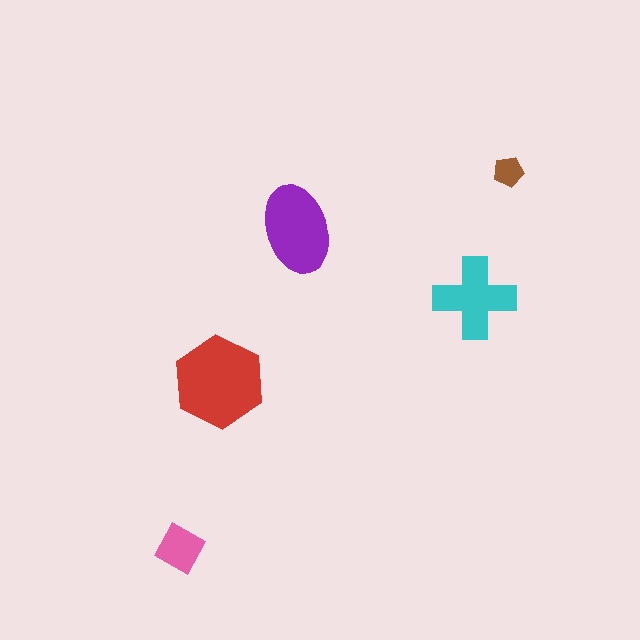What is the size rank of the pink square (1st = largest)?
4th.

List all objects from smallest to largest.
The brown pentagon, the pink square, the cyan cross, the purple ellipse, the red hexagon.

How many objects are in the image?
There are 5 objects in the image.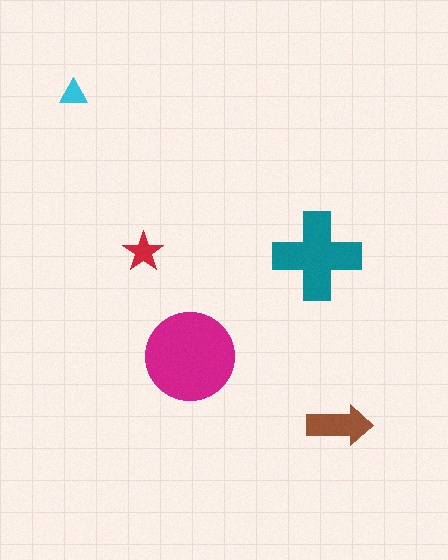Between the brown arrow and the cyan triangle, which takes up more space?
The brown arrow.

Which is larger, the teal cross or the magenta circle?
The magenta circle.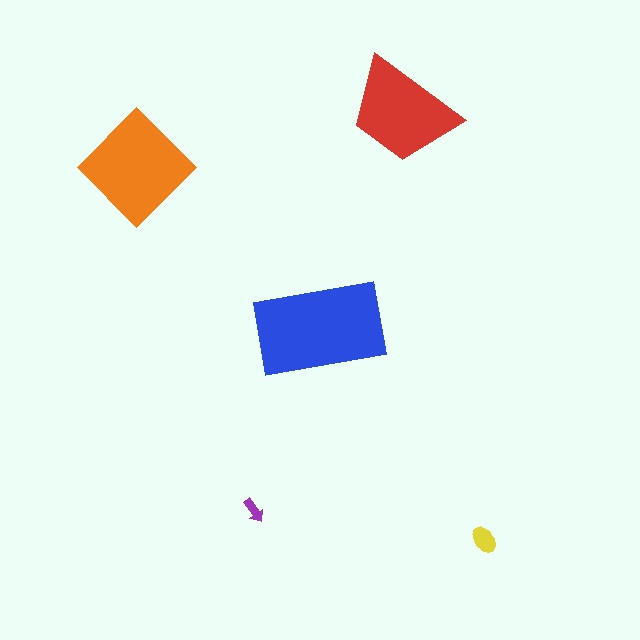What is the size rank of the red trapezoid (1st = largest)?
3rd.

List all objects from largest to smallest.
The blue rectangle, the orange diamond, the red trapezoid, the yellow ellipse, the purple arrow.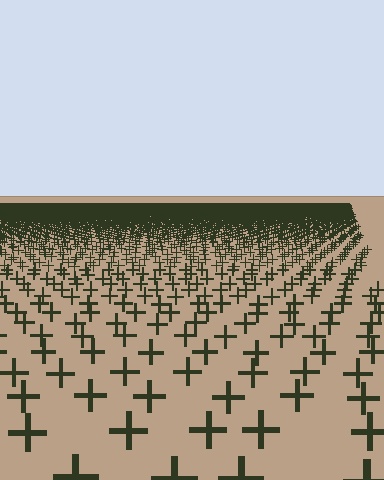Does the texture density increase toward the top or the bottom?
Density increases toward the top.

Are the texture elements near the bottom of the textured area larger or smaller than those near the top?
Larger. Near the bottom, elements are closer to the viewer and appear at a bigger on-screen size.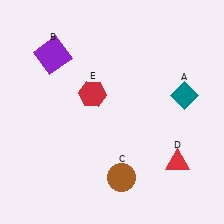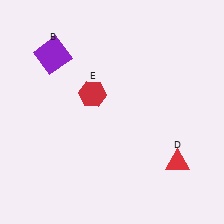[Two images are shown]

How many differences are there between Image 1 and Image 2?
There are 2 differences between the two images.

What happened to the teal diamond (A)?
The teal diamond (A) was removed in Image 2. It was in the top-right area of Image 1.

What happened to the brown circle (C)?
The brown circle (C) was removed in Image 2. It was in the bottom-right area of Image 1.